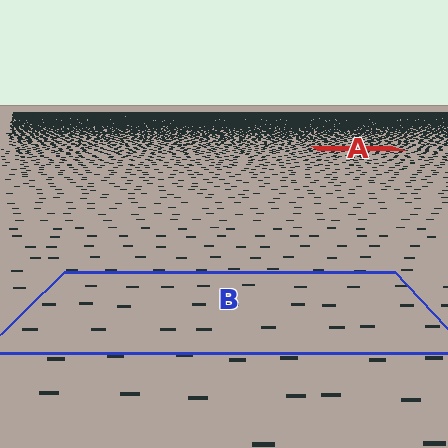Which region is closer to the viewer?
Region B is closer. The texture elements there are larger and more spread out.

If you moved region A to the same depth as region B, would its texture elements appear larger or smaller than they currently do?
They would appear larger. At a closer depth, the same texture elements are projected at a bigger on-screen size.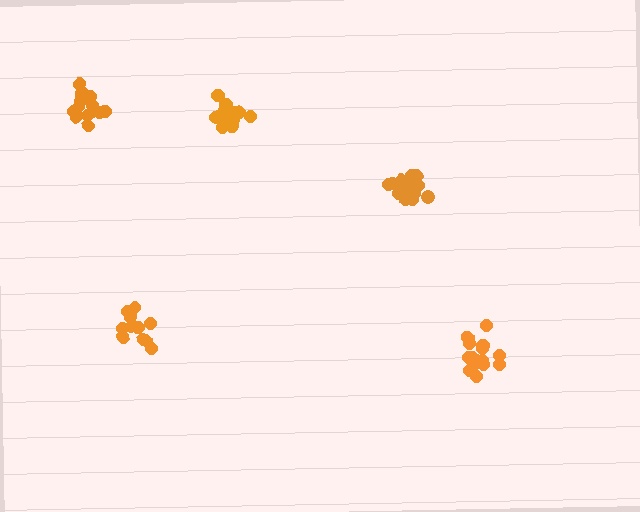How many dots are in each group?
Group 1: 15 dots, Group 2: 16 dots, Group 3: 11 dots, Group 4: 15 dots, Group 5: 16 dots (73 total).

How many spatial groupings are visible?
There are 5 spatial groupings.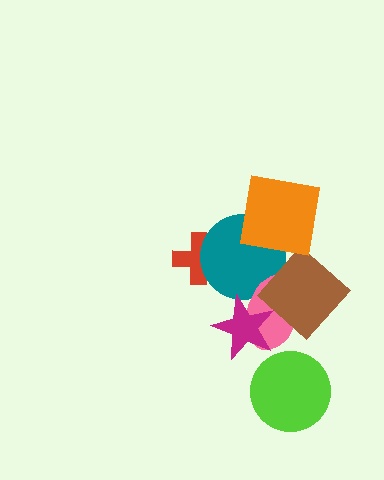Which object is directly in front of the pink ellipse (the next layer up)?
The brown diamond is directly in front of the pink ellipse.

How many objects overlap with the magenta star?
1 object overlaps with the magenta star.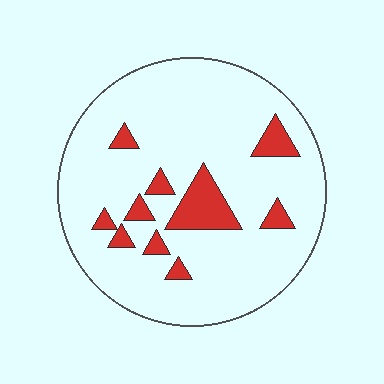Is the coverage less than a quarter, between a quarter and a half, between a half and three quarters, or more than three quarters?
Less than a quarter.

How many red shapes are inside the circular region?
10.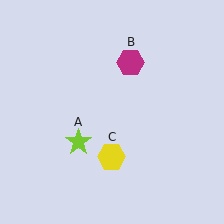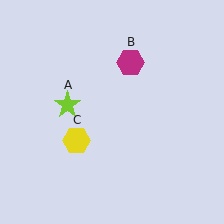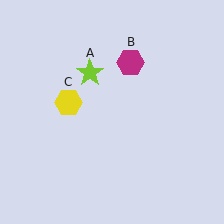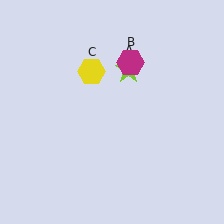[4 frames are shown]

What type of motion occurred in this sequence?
The lime star (object A), yellow hexagon (object C) rotated clockwise around the center of the scene.